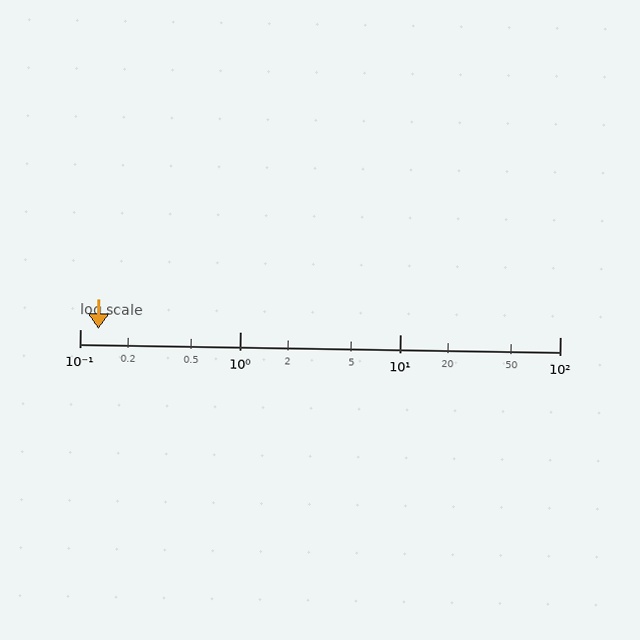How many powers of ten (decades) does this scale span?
The scale spans 3 decades, from 0.1 to 100.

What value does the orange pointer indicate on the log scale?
The pointer indicates approximately 0.13.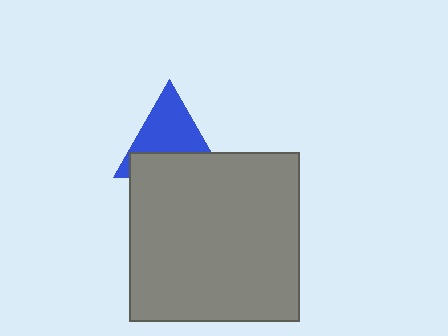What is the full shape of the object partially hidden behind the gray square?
The partially hidden object is a blue triangle.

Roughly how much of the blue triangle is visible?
About half of it is visible (roughly 59%).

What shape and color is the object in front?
The object in front is a gray square.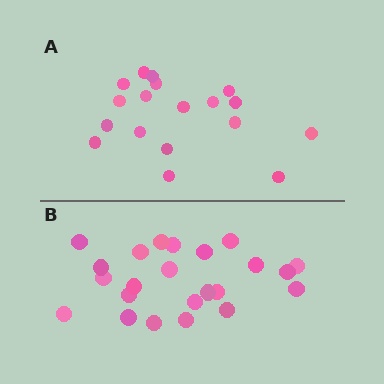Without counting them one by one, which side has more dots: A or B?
Region B (the bottom region) has more dots.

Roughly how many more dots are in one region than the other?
Region B has about 5 more dots than region A.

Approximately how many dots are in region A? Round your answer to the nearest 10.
About 20 dots. (The exact count is 18, which rounds to 20.)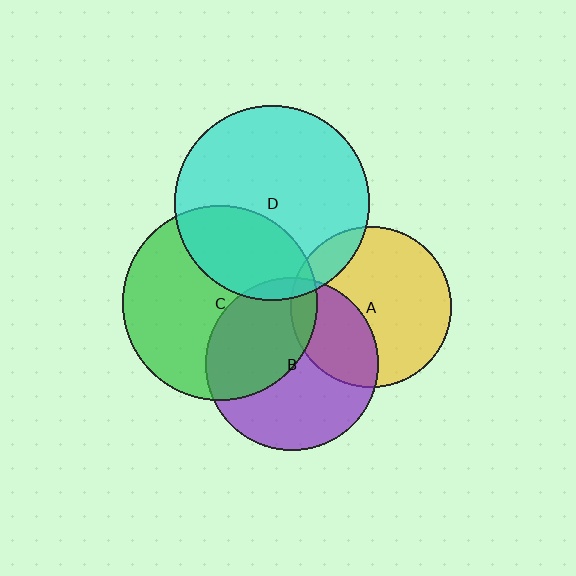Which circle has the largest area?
Circle C (green).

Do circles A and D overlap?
Yes.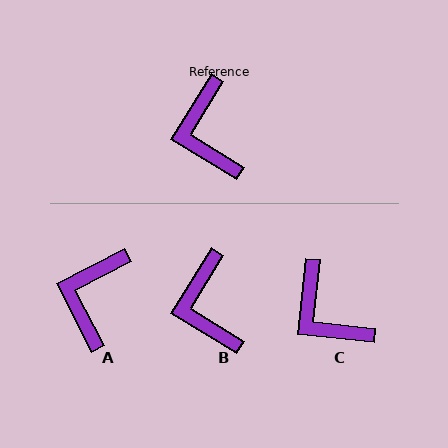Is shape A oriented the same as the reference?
No, it is off by about 32 degrees.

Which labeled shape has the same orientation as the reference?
B.